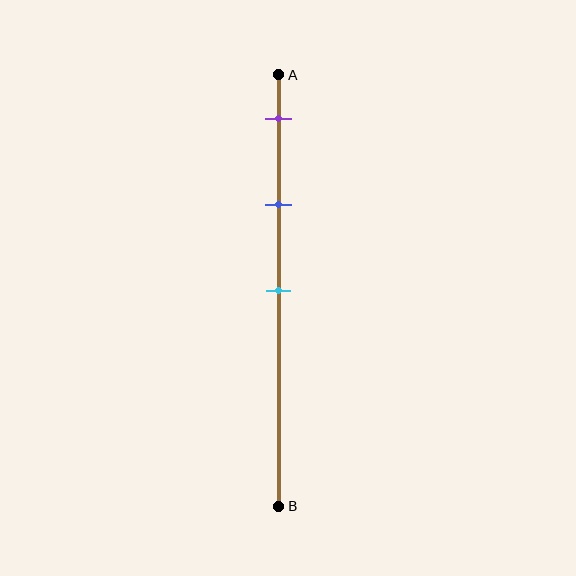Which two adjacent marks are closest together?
The purple and blue marks are the closest adjacent pair.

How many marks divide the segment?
There are 3 marks dividing the segment.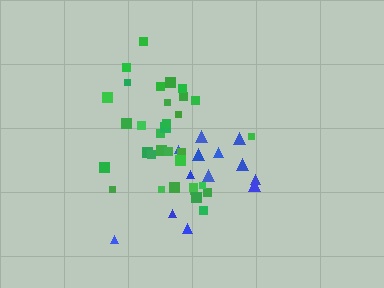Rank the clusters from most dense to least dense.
green, blue.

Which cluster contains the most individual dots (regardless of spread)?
Green (34).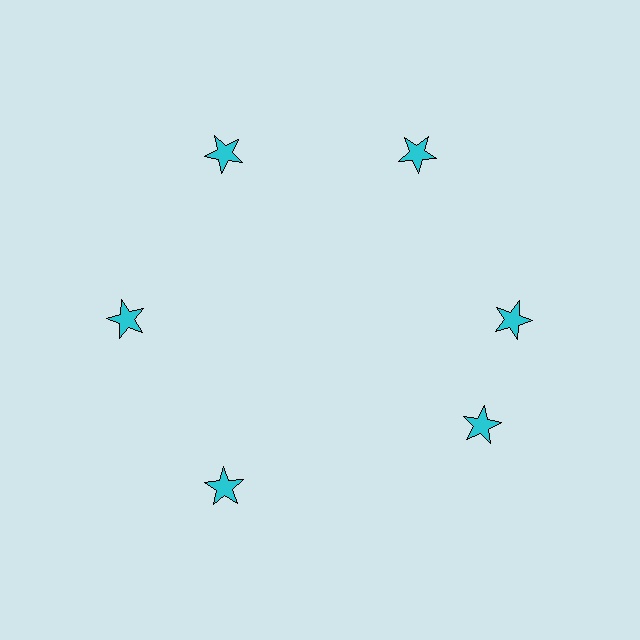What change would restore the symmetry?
The symmetry would be restored by rotating it back into even spacing with its neighbors so that all 6 stars sit at equal angles and equal distance from the center.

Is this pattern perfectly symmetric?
No. The 6 cyan stars are arranged in a ring, but one element near the 5 o'clock position is rotated out of alignment along the ring, breaking the 6-fold rotational symmetry.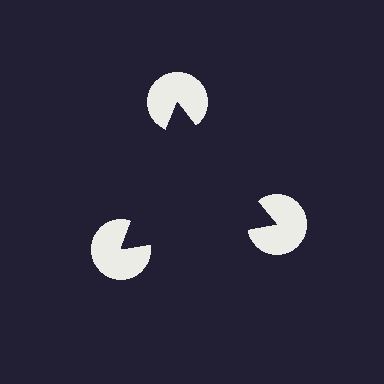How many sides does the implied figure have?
3 sides.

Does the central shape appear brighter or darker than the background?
It typically appears slightly darker than the background, even though no actual brightness change is drawn.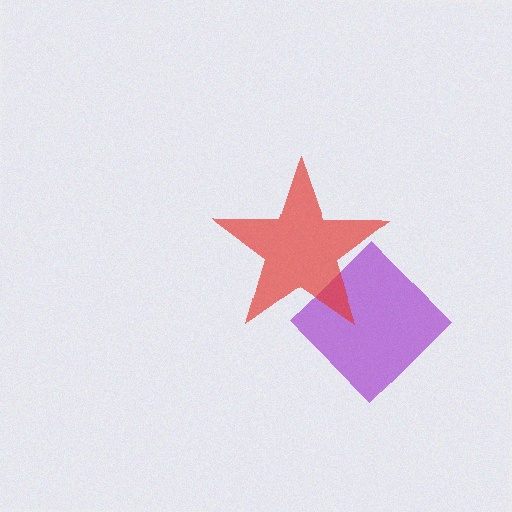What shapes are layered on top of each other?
The layered shapes are: a purple diamond, a red star.